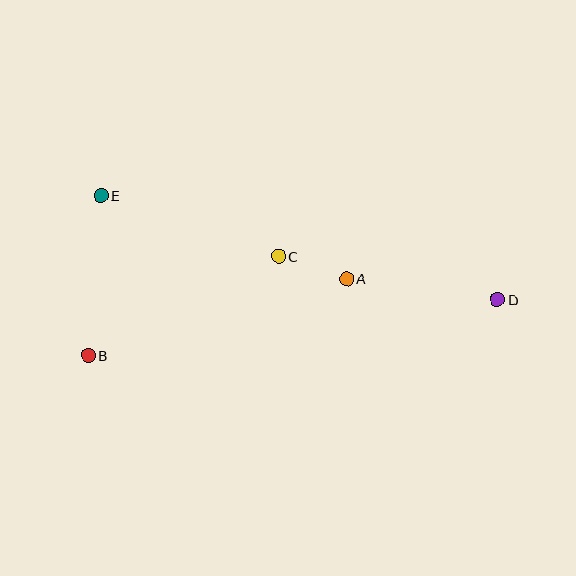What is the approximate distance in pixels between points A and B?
The distance between A and B is approximately 270 pixels.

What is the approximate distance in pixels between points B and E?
The distance between B and E is approximately 161 pixels.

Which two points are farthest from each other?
Points B and D are farthest from each other.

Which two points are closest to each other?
Points A and C are closest to each other.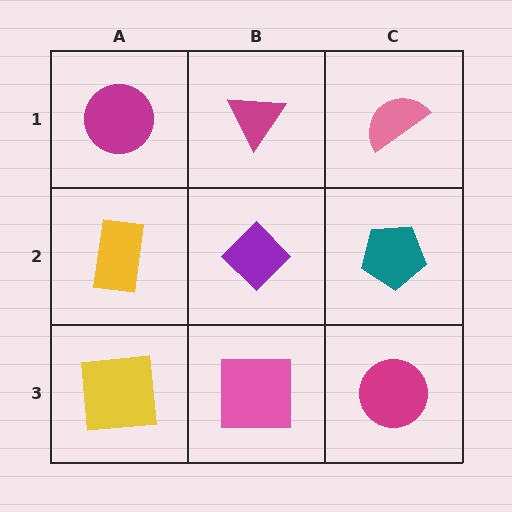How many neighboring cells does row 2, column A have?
3.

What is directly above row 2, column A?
A magenta circle.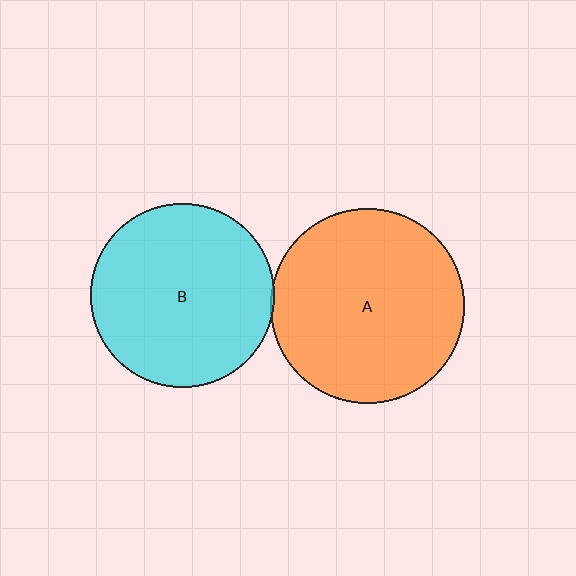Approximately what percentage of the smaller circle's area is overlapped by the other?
Approximately 5%.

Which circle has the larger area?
Circle A (orange).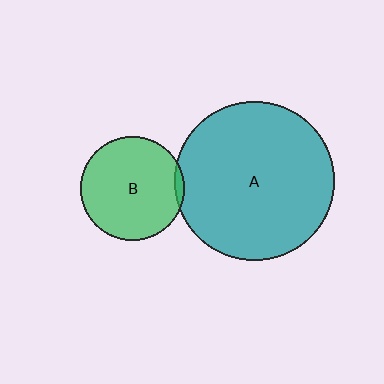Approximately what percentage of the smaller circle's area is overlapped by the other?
Approximately 5%.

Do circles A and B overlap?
Yes.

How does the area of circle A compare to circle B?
Approximately 2.3 times.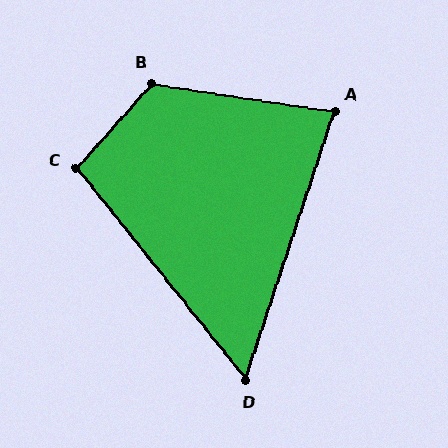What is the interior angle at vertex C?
Approximately 100 degrees (obtuse).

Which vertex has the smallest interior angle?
D, at approximately 57 degrees.